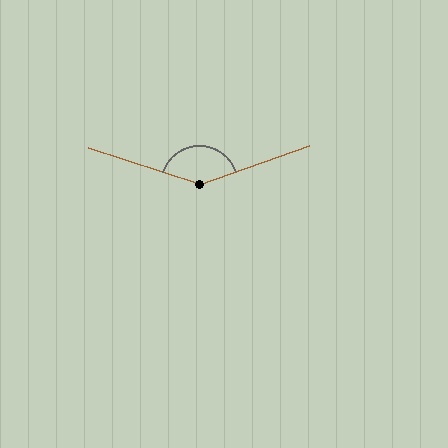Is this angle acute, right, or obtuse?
It is obtuse.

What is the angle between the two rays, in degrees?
Approximately 142 degrees.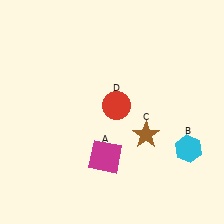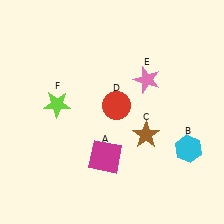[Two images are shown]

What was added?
A pink star (E), a lime star (F) were added in Image 2.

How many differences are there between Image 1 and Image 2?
There are 2 differences between the two images.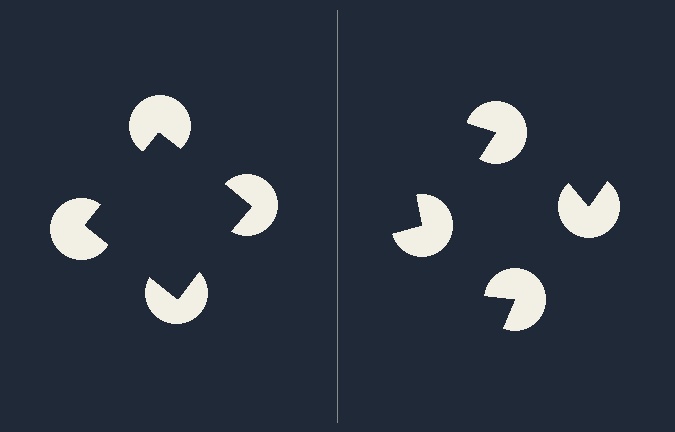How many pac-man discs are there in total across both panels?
8 — 4 on each side.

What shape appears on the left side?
An illusory square.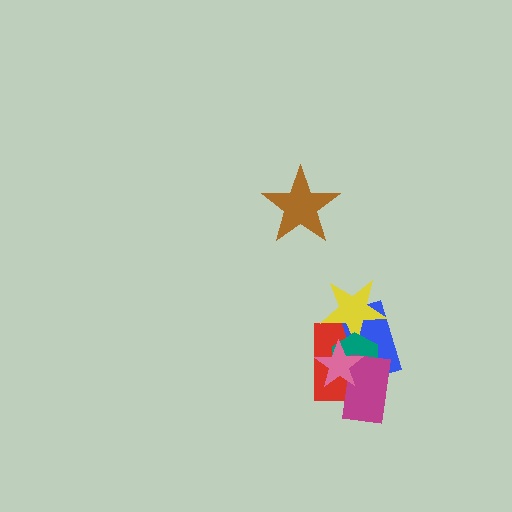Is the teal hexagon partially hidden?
Yes, it is partially covered by another shape.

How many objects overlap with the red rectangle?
5 objects overlap with the red rectangle.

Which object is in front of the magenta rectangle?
The pink star is in front of the magenta rectangle.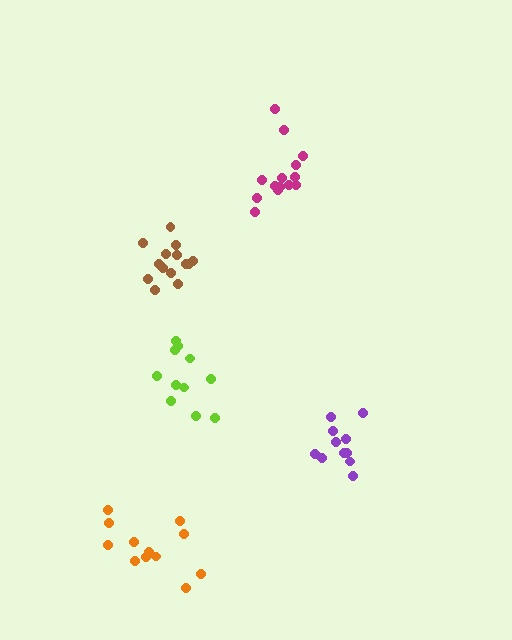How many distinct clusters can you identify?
There are 5 distinct clusters.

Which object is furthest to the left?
The orange cluster is leftmost.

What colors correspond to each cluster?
The clusters are colored: purple, lime, orange, magenta, brown.